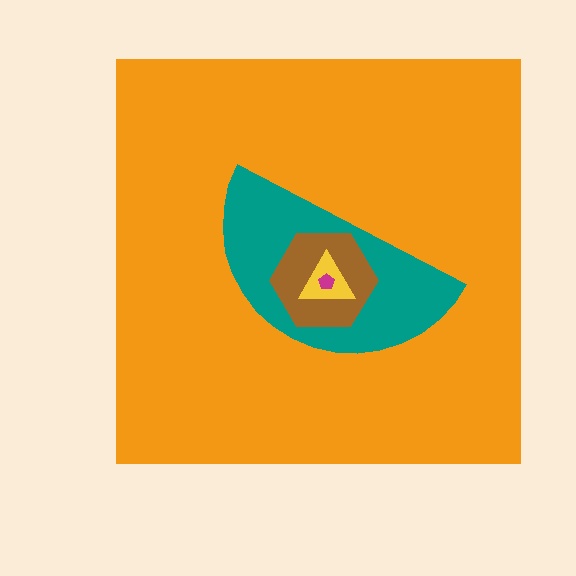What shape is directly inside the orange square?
The teal semicircle.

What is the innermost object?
The magenta pentagon.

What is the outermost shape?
The orange square.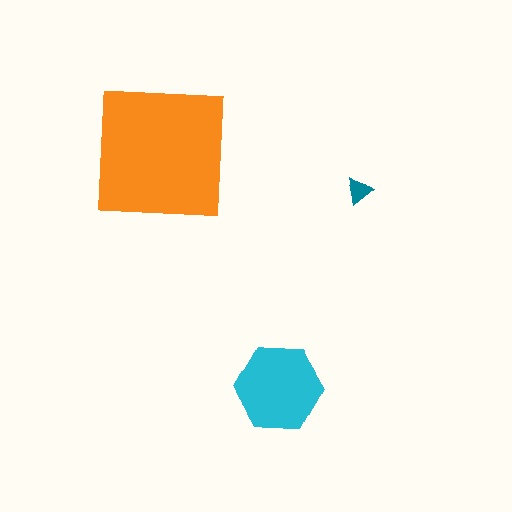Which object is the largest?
The orange square.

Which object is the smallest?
The teal triangle.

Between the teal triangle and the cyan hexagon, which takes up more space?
The cyan hexagon.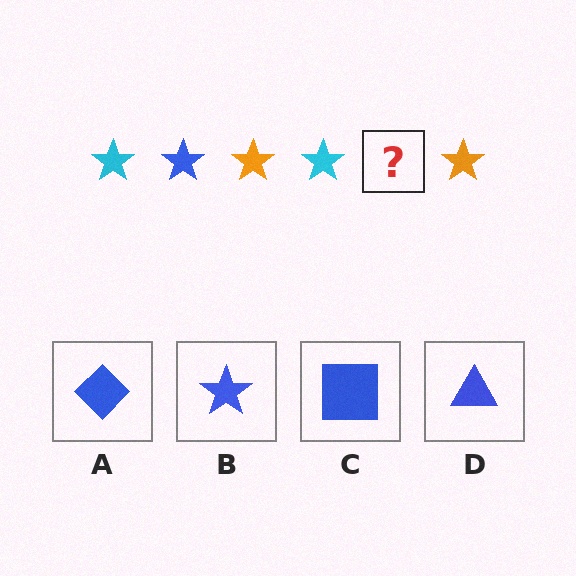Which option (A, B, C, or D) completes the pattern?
B.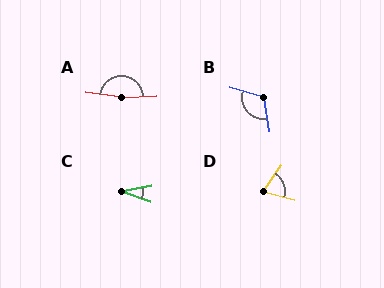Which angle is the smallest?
C, at approximately 29 degrees.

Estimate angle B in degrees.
Approximately 113 degrees.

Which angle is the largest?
A, at approximately 170 degrees.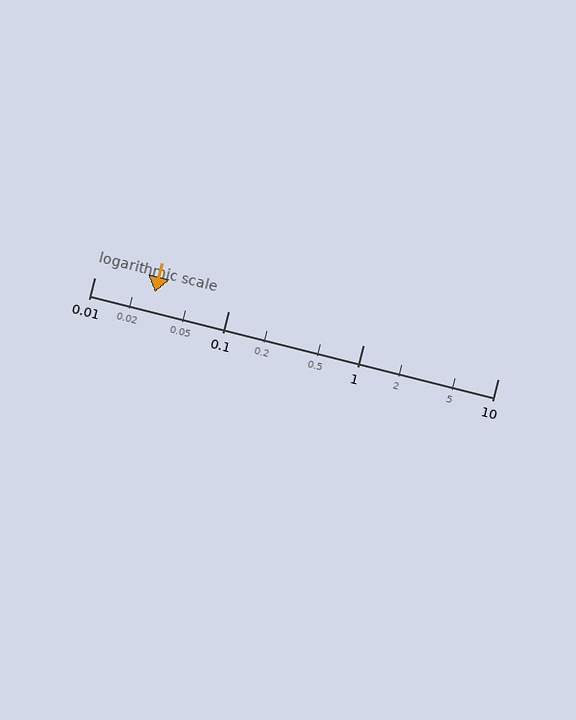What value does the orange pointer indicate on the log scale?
The pointer indicates approximately 0.028.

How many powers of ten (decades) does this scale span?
The scale spans 3 decades, from 0.01 to 10.